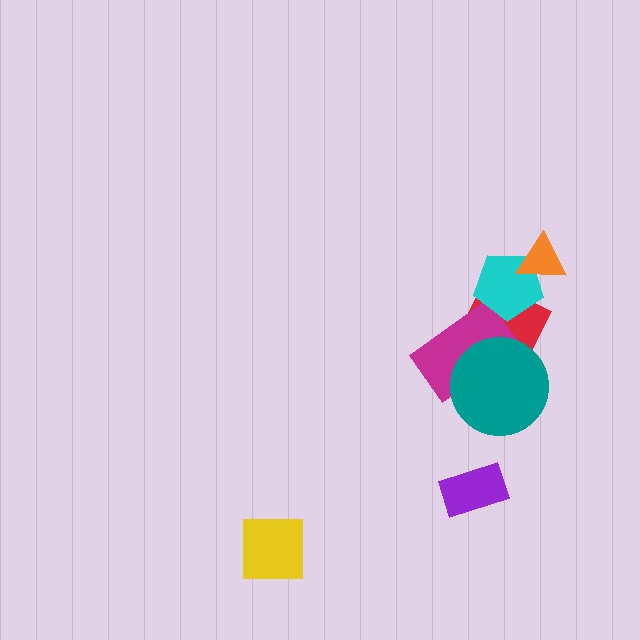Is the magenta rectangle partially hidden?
Yes, it is partially covered by another shape.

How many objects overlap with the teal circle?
2 objects overlap with the teal circle.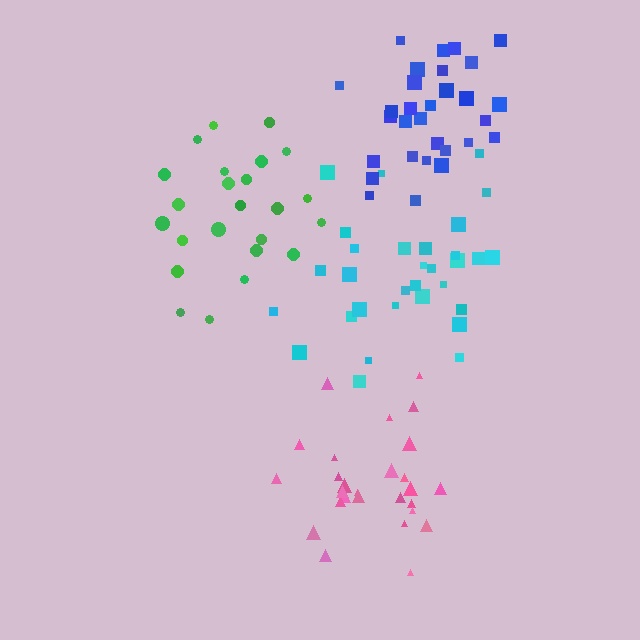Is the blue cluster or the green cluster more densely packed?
Blue.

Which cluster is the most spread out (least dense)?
Pink.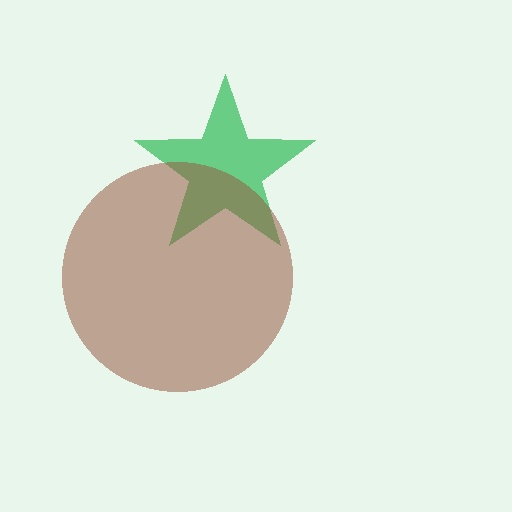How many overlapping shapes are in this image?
There are 2 overlapping shapes in the image.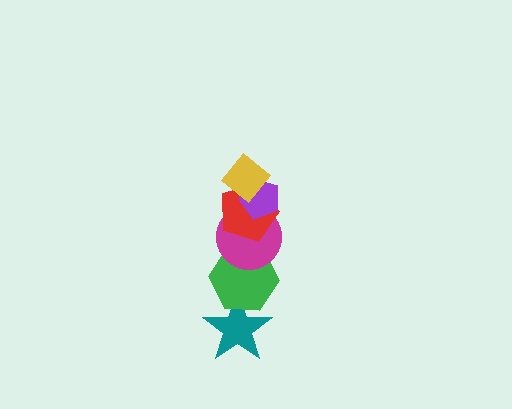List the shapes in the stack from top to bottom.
From top to bottom: the yellow diamond, the purple pentagon, the red pentagon, the magenta circle, the green hexagon, the teal star.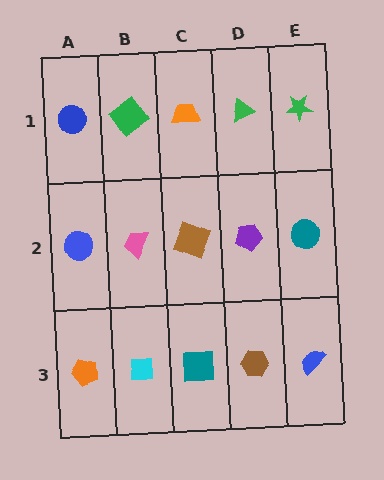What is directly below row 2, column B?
A cyan square.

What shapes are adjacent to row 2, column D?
A green triangle (row 1, column D), a brown hexagon (row 3, column D), a brown square (row 2, column C), a teal circle (row 2, column E).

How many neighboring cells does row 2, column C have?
4.